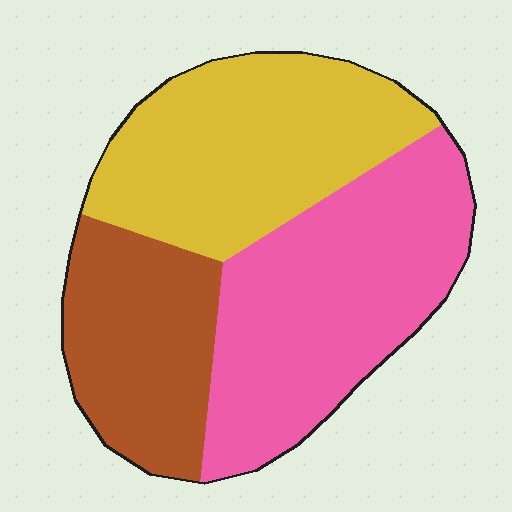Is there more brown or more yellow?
Yellow.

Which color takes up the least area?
Brown, at roughly 25%.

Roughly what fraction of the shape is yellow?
Yellow takes up about one third (1/3) of the shape.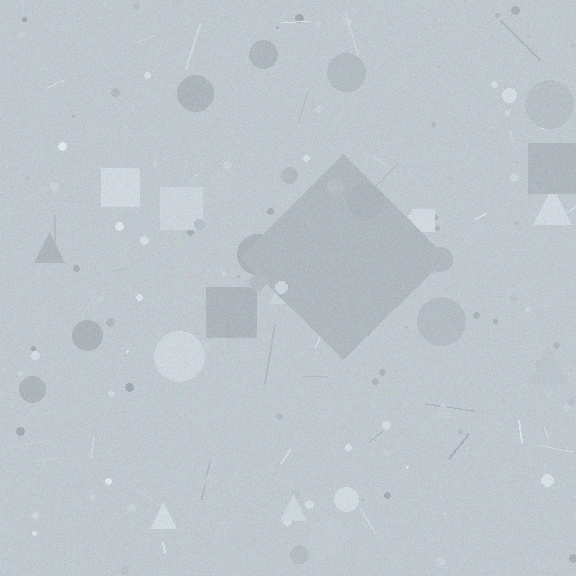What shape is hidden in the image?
A diamond is hidden in the image.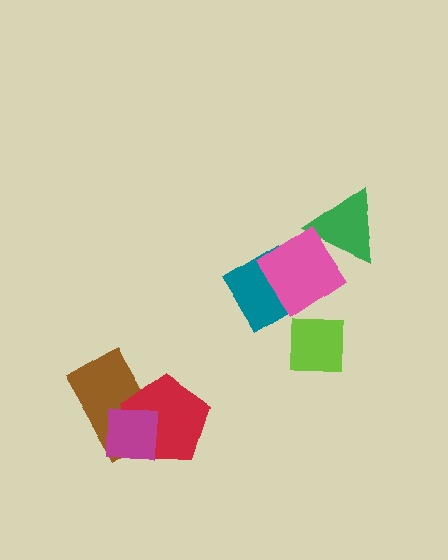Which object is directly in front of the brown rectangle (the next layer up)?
The red pentagon is directly in front of the brown rectangle.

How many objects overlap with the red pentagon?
2 objects overlap with the red pentagon.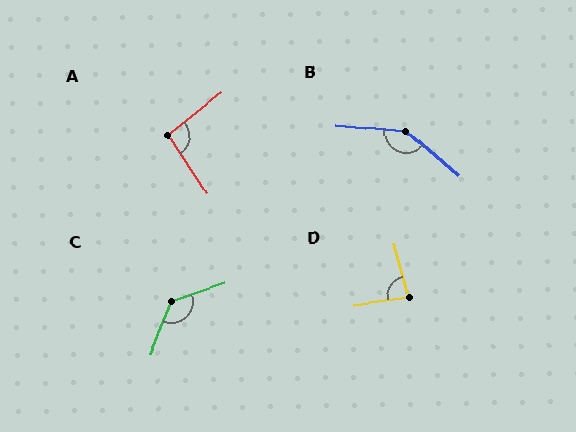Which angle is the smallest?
D, at approximately 82 degrees.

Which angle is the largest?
B, at approximately 144 degrees.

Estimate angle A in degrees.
Approximately 95 degrees.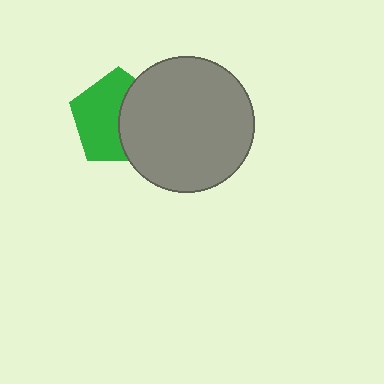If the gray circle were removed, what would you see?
You would see the complete green pentagon.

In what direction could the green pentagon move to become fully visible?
The green pentagon could move left. That would shift it out from behind the gray circle entirely.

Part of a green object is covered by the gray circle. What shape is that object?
It is a pentagon.